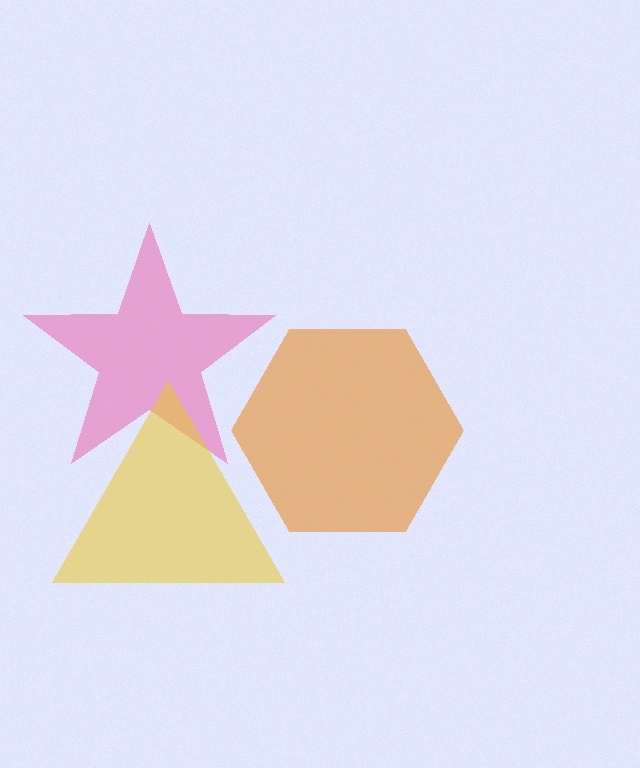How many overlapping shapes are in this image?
There are 3 overlapping shapes in the image.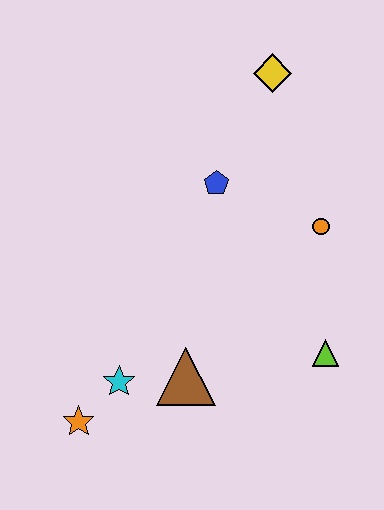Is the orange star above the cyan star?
No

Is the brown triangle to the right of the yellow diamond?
No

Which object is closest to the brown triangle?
The cyan star is closest to the brown triangle.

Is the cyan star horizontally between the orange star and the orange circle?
Yes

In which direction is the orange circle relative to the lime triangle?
The orange circle is above the lime triangle.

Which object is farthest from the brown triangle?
The yellow diamond is farthest from the brown triangle.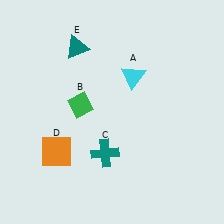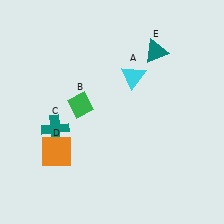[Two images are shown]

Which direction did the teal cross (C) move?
The teal cross (C) moved left.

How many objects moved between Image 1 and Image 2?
2 objects moved between the two images.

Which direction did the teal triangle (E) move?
The teal triangle (E) moved right.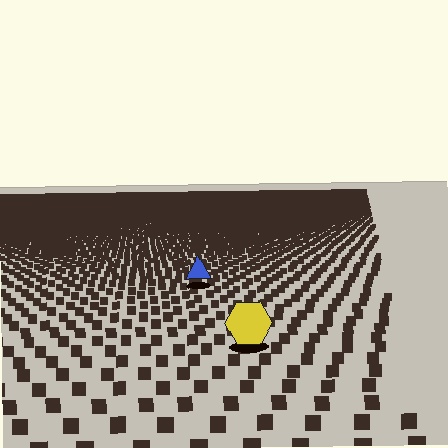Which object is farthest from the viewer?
The blue triangle is farthest from the viewer. It appears smaller and the ground texture around it is denser.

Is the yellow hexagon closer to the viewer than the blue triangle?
Yes. The yellow hexagon is closer — you can tell from the texture gradient: the ground texture is coarser near it.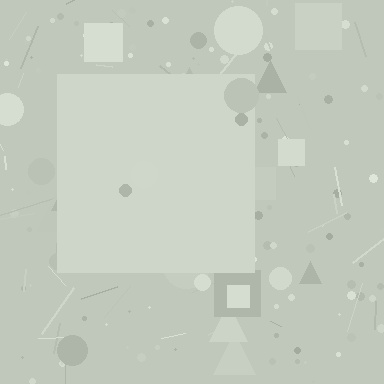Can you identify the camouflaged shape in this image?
The camouflaged shape is a square.